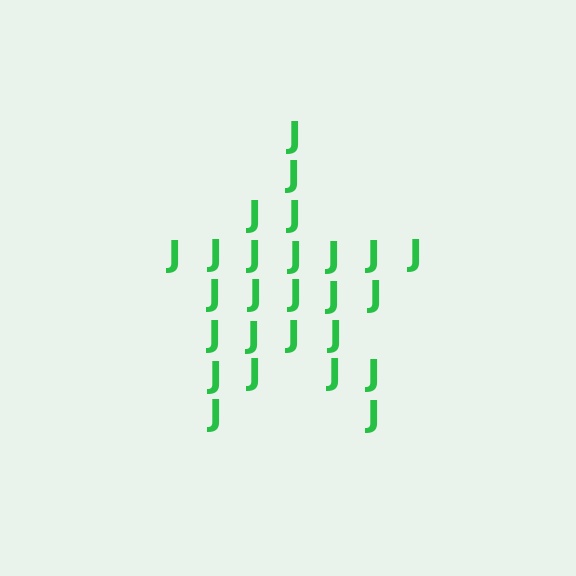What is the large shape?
The large shape is a star.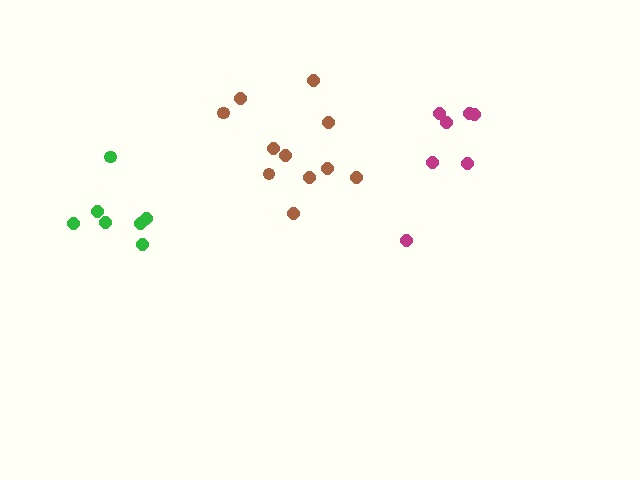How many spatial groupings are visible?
There are 3 spatial groupings.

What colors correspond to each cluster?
The clusters are colored: brown, magenta, green.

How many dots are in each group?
Group 1: 11 dots, Group 2: 7 dots, Group 3: 7 dots (25 total).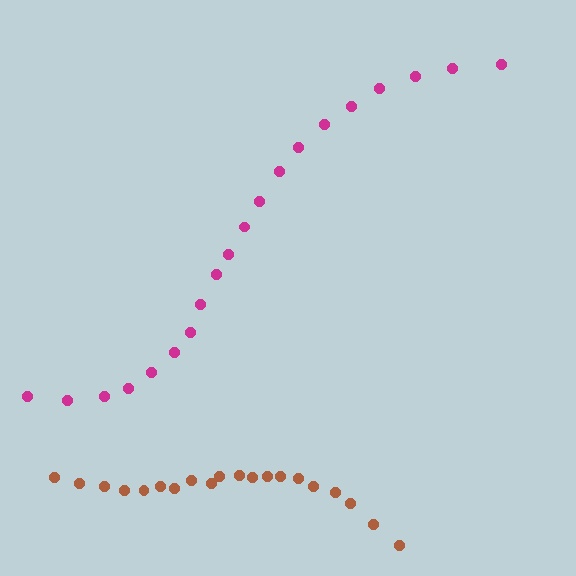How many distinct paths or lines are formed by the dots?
There are 2 distinct paths.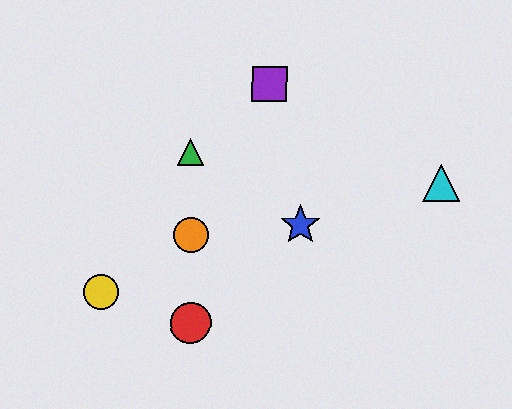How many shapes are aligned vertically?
3 shapes (the red circle, the green triangle, the orange circle) are aligned vertically.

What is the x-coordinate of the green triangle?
The green triangle is at x≈191.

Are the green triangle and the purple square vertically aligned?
No, the green triangle is at x≈191 and the purple square is at x≈269.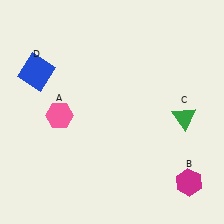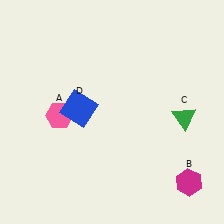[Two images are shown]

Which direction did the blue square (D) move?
The blue square (D) moved right.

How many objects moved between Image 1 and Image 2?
1 object moved between the two images.